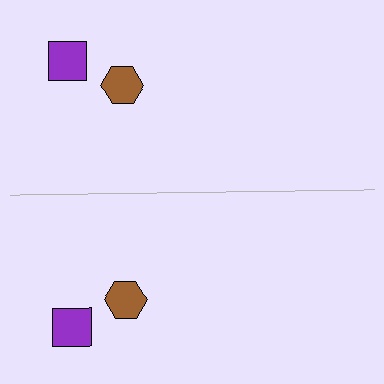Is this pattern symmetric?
Yes, this pattern has bilateral (reflection) symmetry.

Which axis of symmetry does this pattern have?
The pattern has a horizontal axis of symmetry running through the center of the image.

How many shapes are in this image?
There are 4 shapes in this image.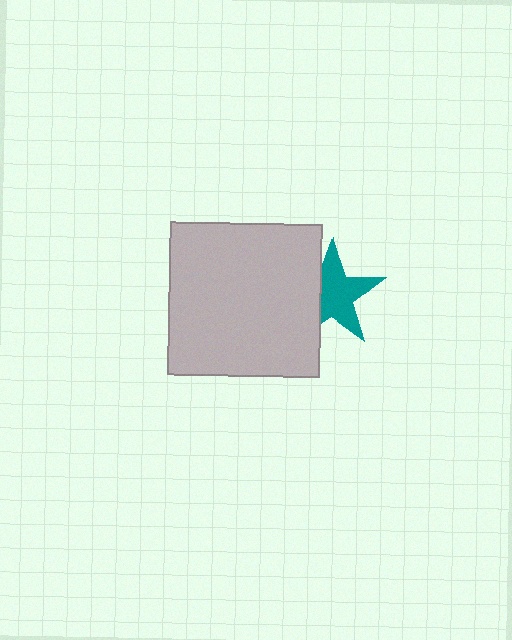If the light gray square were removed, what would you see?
You would see the complete teal star.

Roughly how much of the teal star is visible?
Most of it is visible (roughly 67%).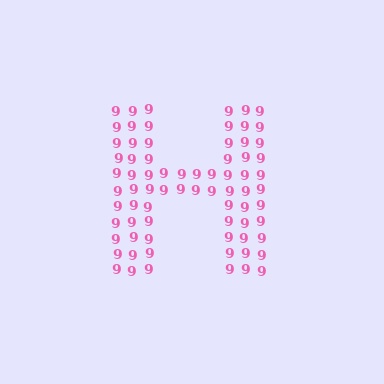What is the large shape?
The large shape is the letter H.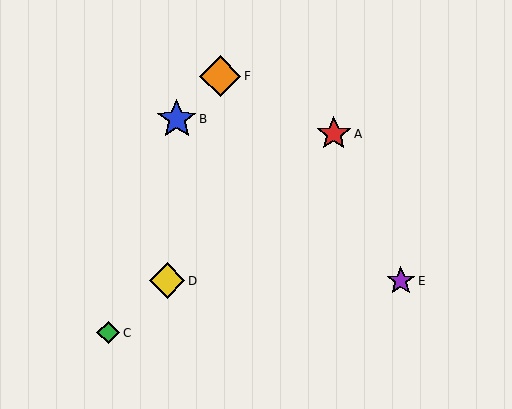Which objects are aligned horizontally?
Objects D, E are aligned horizontally.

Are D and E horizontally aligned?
Yes, both are at y≈281.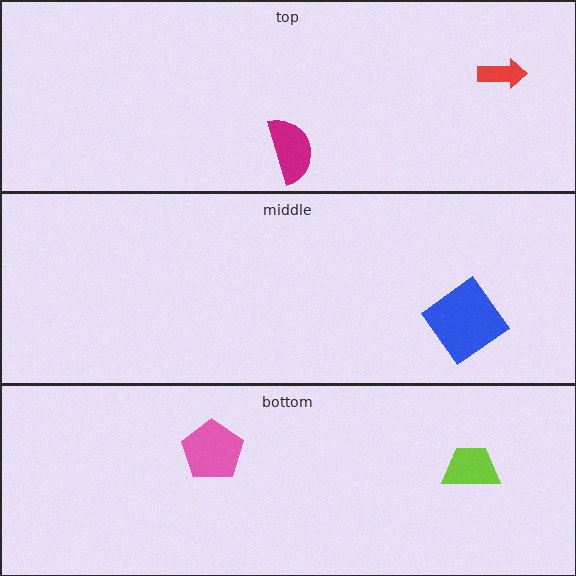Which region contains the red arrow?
The top region.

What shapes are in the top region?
The magenta semicircle, the red arrow.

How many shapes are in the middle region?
1.